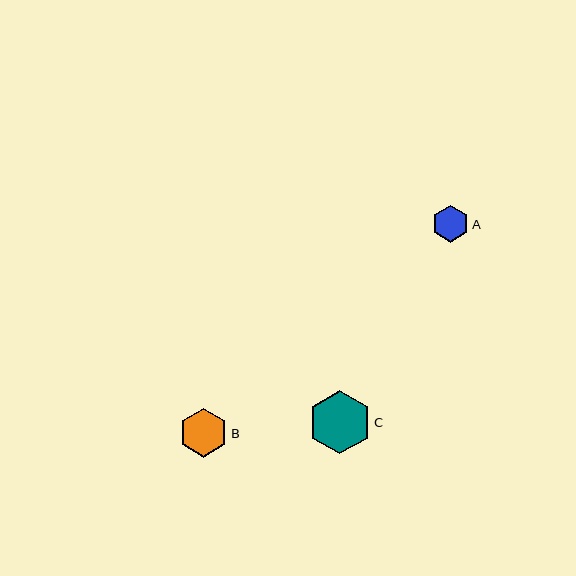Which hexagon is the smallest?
Hexagon A is the smallest with a size of approximately 37 pixels.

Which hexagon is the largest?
Hexagon C is the largest with a size of approximately 64 pixels.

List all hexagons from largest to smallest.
From largest to smallest: C, B, A.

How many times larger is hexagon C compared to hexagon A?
Hexagon C is approximately 1.7 times the size of hexagon A.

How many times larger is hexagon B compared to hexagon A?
Hexagon B is approximately 1.3 times the size of hexagon A.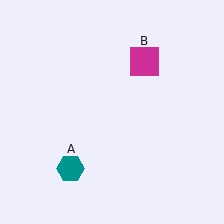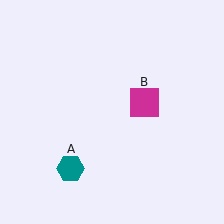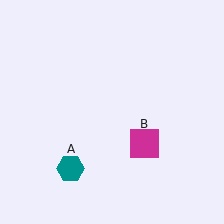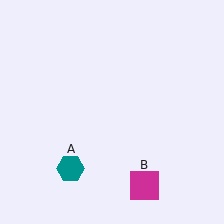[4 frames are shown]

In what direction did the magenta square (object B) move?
The magenta square (object B) moved down.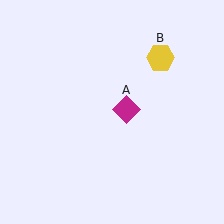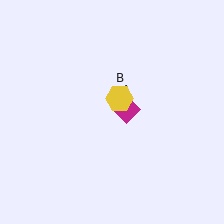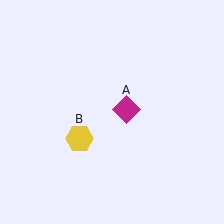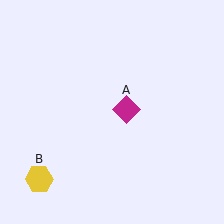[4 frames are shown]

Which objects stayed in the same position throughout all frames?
Magenta diamond (object A) remained stationary.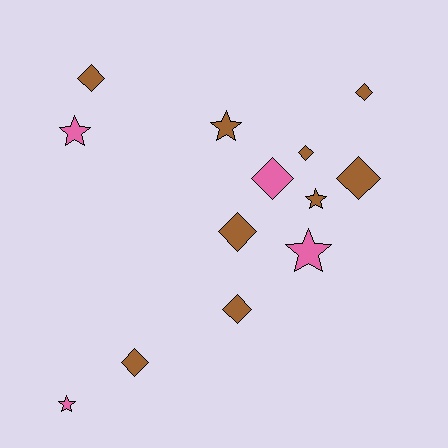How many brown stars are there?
There are 2 brown stars.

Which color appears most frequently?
Brown, with 9 objects.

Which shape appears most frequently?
Diamond, with 8 objects.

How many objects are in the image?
There are 13 objects.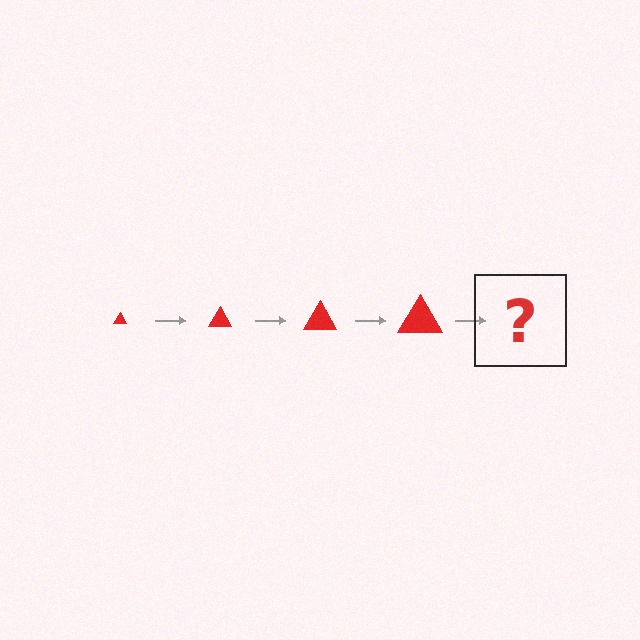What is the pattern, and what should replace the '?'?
The pattern is that the triangle gets progressively larger each step. The '?' should be a red triangle, larger than the previous one.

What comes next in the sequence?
The next element should be a red triangle, larger than the previous one.